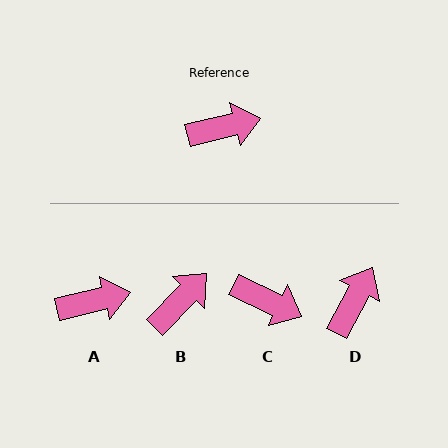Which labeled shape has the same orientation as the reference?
A.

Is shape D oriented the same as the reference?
No, it is off by about 49 degrees.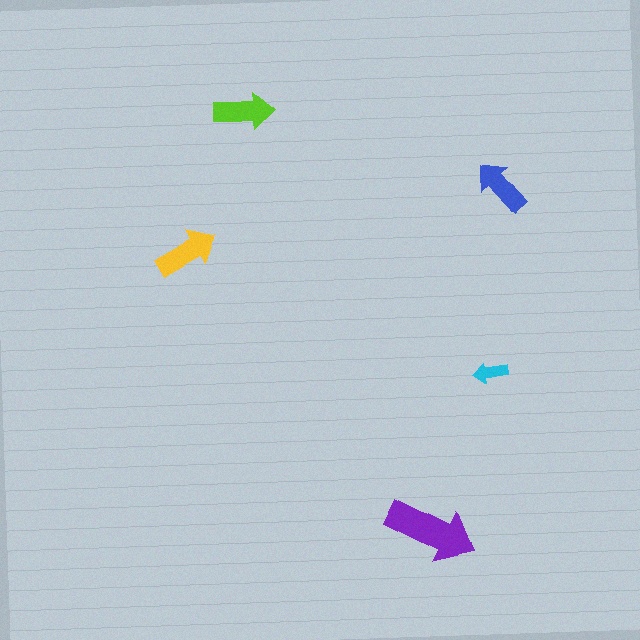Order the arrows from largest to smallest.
the purple one, the yellow one, the lime one, the blue one, the cyan one.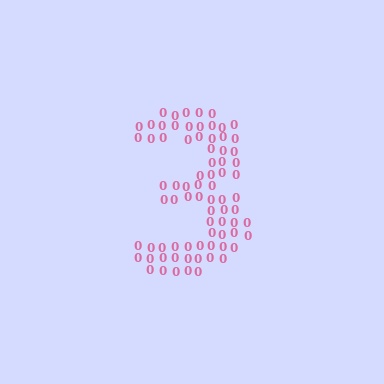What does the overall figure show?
The overall figure shows the digit 3.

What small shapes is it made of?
It is made of small digit 0's.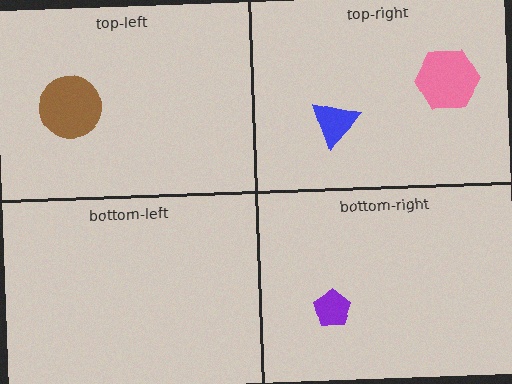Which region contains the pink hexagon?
The top-right region.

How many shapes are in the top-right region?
2.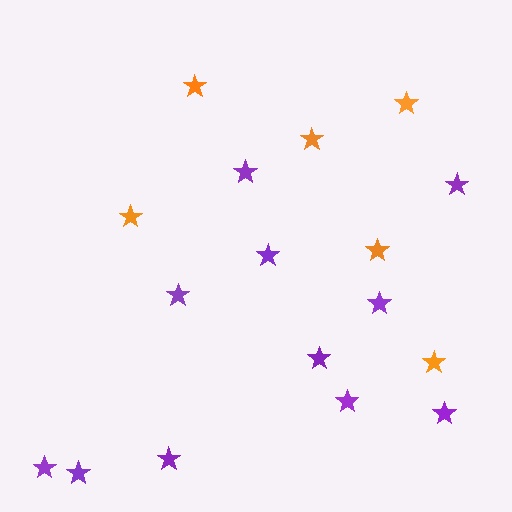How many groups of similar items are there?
There are 2 groups: one group of purple stars (11) and one group of orange stars (6).